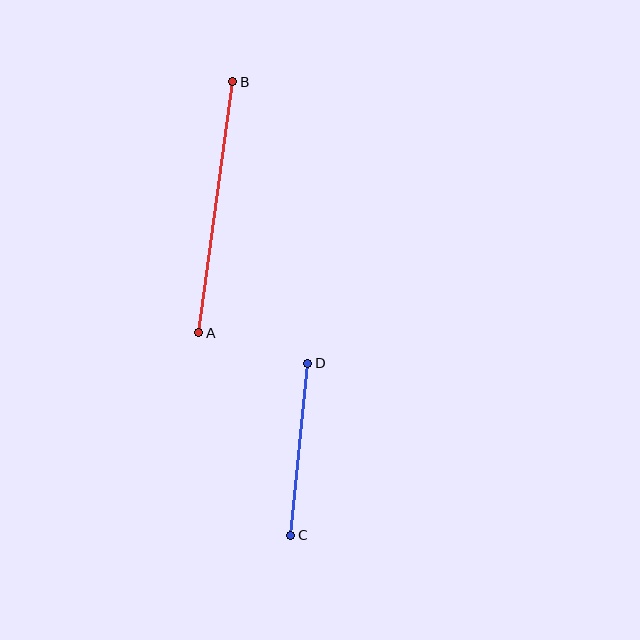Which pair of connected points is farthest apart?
Points A and B are farthest apart.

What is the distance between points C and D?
The distance is approximately 173 pixels.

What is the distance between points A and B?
The distance is approximately 253 pixels.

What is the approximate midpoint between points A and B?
The midpoint is at approximately (216, 207) pixels.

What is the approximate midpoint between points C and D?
The midpoint is at approximately (299, 449) pixels.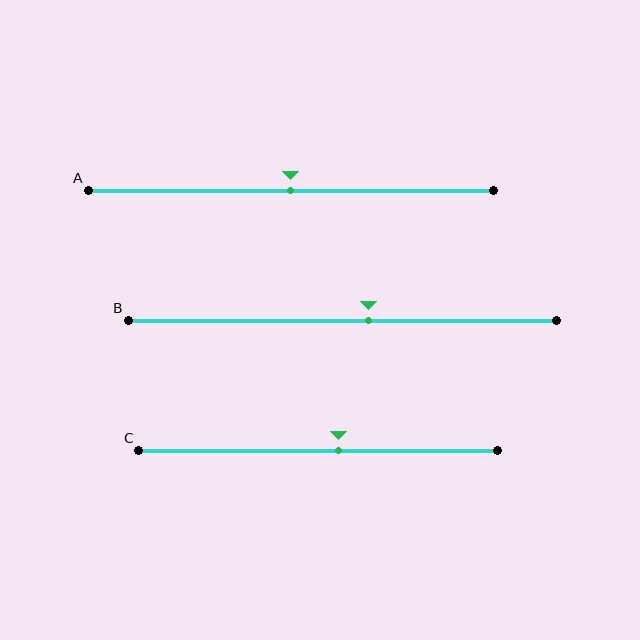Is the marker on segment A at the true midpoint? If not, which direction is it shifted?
Yes, the marker on segment A is at the true midpoint.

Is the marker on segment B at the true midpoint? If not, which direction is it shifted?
No, the marker on segment B is shifted to the right by about 6% of the segment length.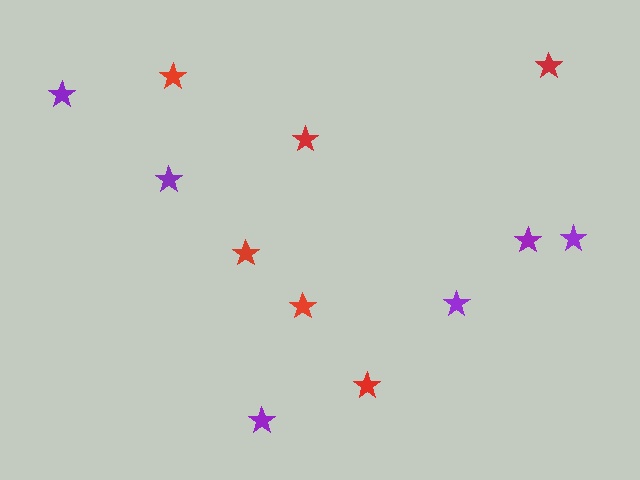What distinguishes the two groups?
There are 2 groups: one group of red stars (6) and one group of purple stars (6).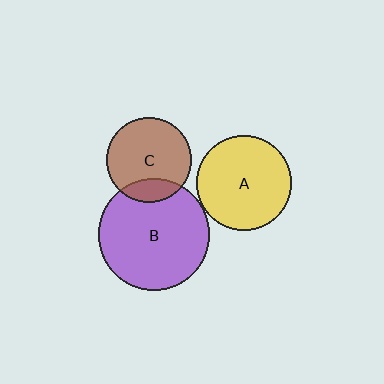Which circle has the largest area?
Circle B (purple).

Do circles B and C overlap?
Yes.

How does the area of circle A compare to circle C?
Approximately 1.2 times.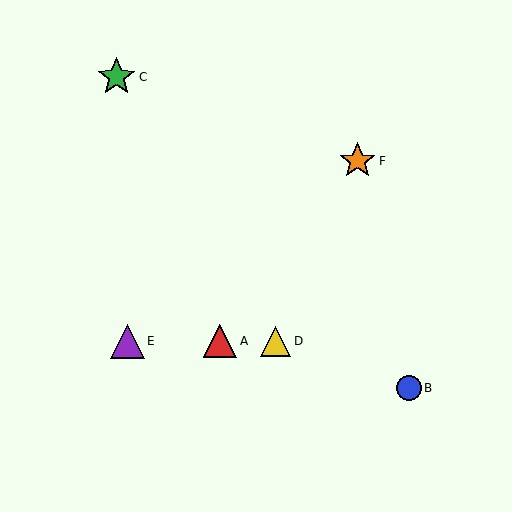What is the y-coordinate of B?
Object B is at y≈388.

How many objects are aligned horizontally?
3 objects (A, D, E) are aligned horizontally.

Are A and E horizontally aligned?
Yes, both are at y≈341.